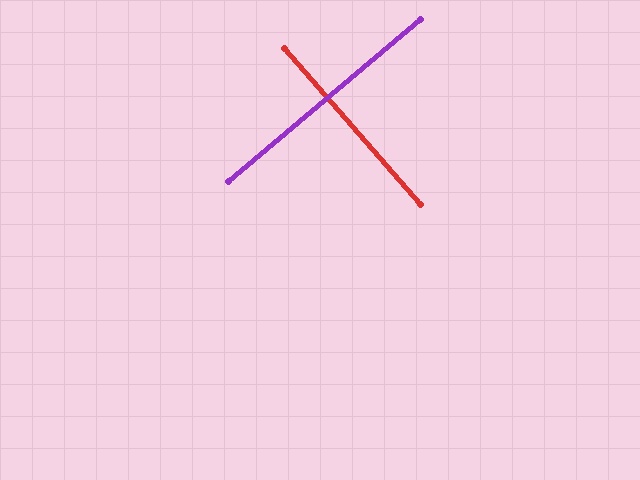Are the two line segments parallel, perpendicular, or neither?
Perpendicular — they meet at approximately 89°.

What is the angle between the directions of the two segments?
Approximately 89 degrees.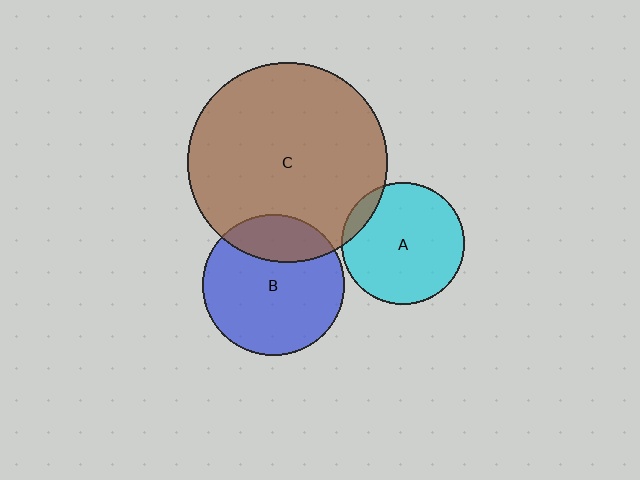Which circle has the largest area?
Circle C (brown).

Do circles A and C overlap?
Yes.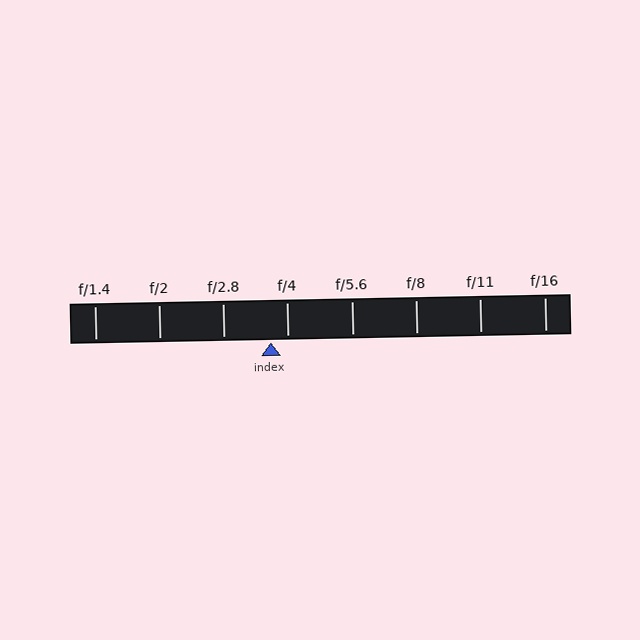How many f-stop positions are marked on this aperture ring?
There are 8 f-stop positions marked.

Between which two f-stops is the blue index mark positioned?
The index mark is between f/2.8 and f/4.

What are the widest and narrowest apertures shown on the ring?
The widest aperture shown is f/1.4 and the narrowest is f/16.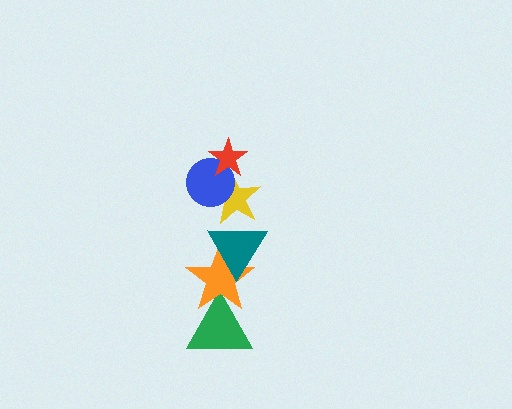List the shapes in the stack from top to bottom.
From top to bottom: the red star, the blue circle, the yellow star, the teal triangle, the orange star, the green triangle.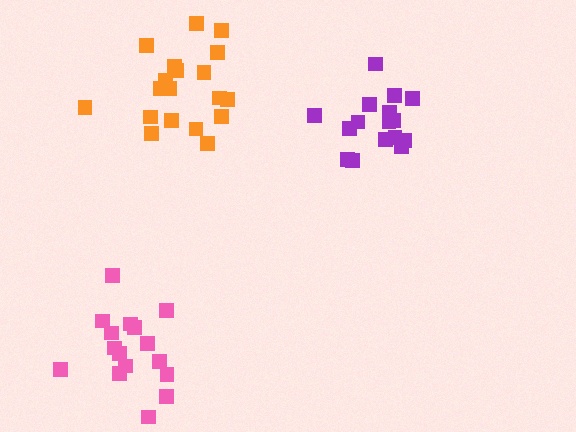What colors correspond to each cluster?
The clusters are colored: pink, purple, orange.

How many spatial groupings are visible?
There are 3 spatial groupings.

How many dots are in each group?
Group 1: 16 dots, Group 2: 16 dots, Group 3: 19 dots (51 total).